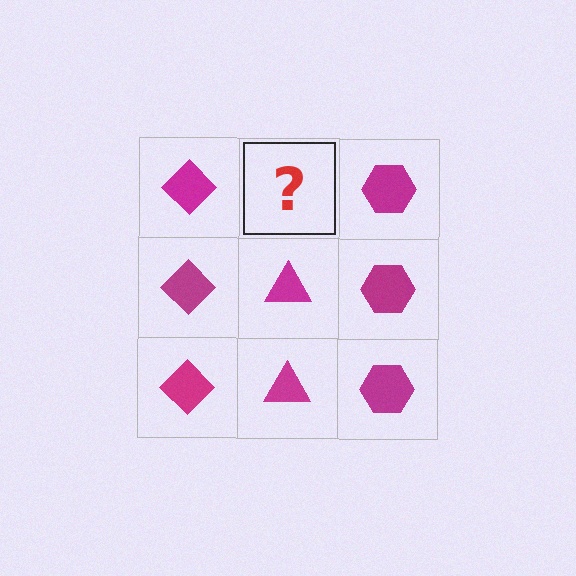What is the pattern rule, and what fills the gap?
The rule is that each column has a consistent shape. The gap should be filled with a magenta triangle.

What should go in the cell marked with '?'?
The missing cell should contain a magenta triangle.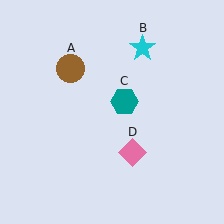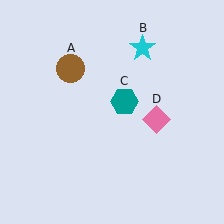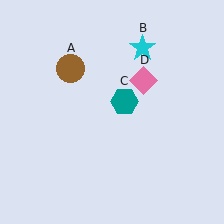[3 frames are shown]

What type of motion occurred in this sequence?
The pink diamond (object D) rotated counterclockwise around the center of the scene.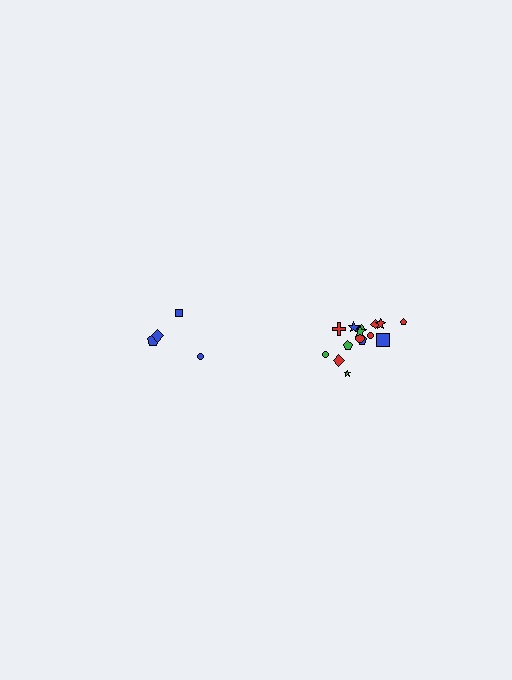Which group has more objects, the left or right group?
The right group.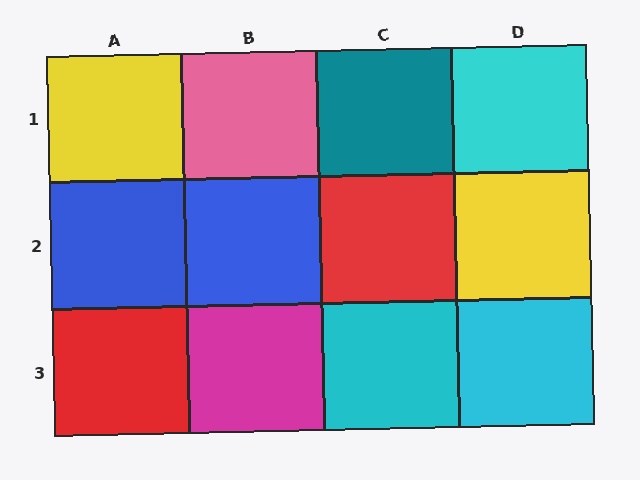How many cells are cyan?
3 cells are cyan.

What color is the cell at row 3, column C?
Cyan.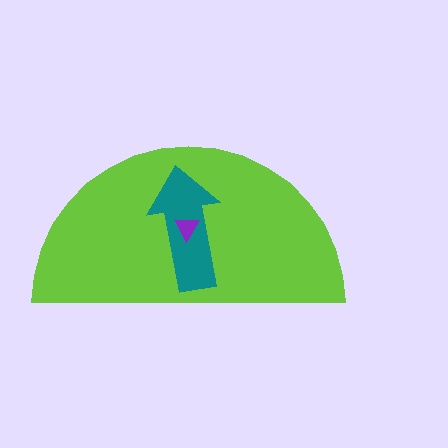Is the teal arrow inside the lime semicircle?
Yes.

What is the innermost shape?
The purple triangle.